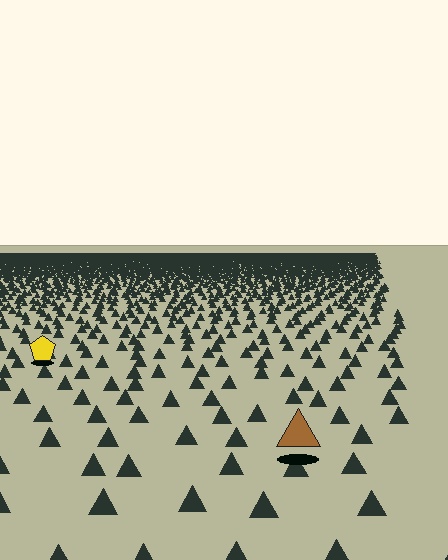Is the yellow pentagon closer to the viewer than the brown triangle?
No. The brown triangle is closer — you can tell from the texture gradient: the ground texture is coarser near it.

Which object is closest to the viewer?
The brown triangle is closest. The texture marks near it are larger and more spread out.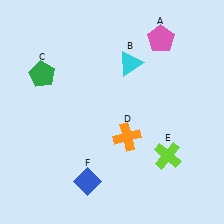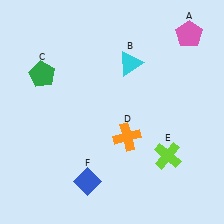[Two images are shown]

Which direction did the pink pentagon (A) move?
The pink pentagon (A) moved right.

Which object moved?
The pink pentagon (A) moved right.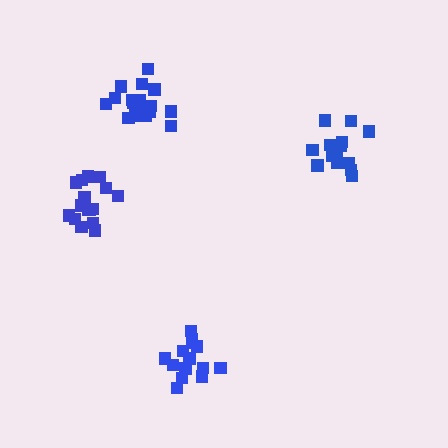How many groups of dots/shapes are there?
There are 4 groups.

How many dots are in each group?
Group 1: 14 dots, Group 2: 19 dots, Group 3: 16 dots, Group 4: 16 dots (65 total).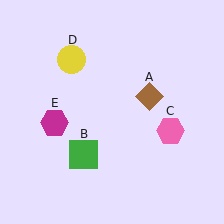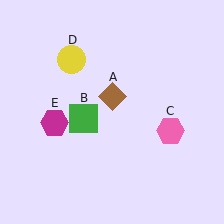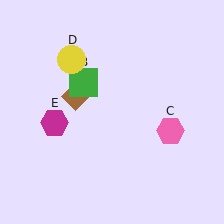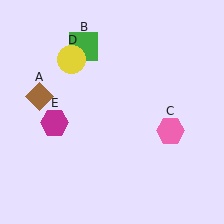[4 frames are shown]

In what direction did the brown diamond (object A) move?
The brown diamond (object A) moved left.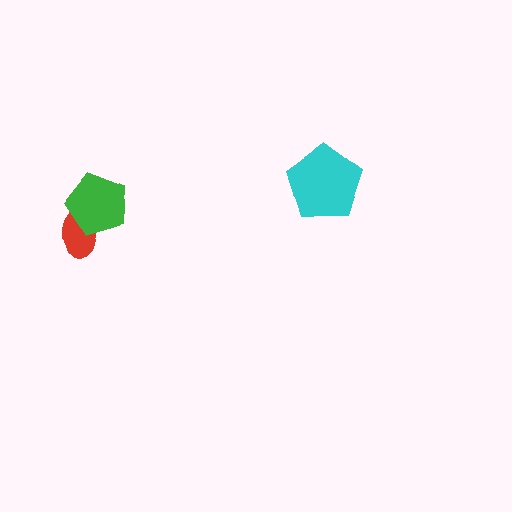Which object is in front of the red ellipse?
The green pentagon is in front of the red ellipse.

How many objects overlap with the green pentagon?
1 object overlaps with the green pentagon.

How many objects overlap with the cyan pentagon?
0 objects overlap with the cyan pentagon.